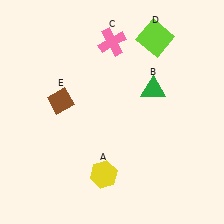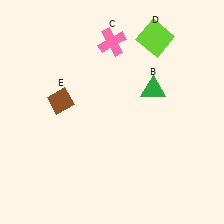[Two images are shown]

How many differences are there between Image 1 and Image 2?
There is 1 difference between the two images.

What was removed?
The yellow hexagon (A) was removed in Image 2.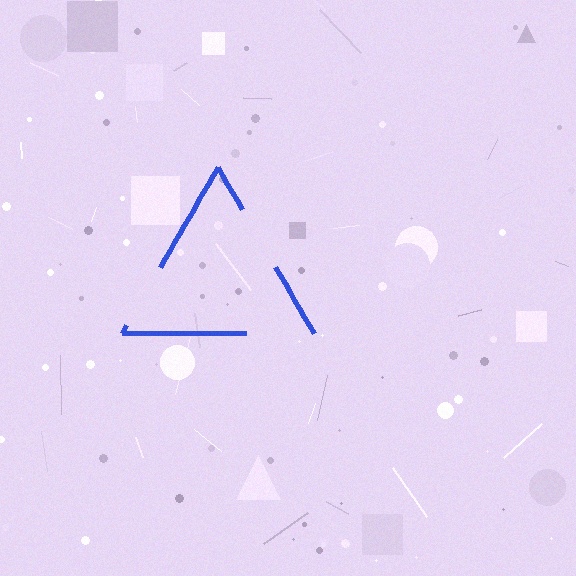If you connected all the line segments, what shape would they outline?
They would outline a triangle.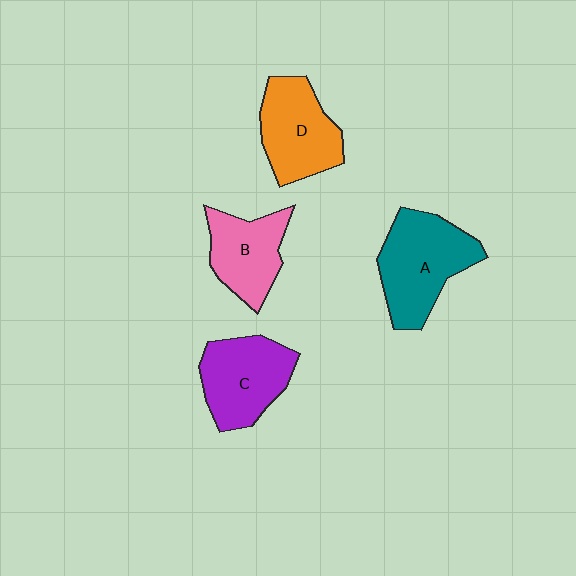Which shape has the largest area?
Shape A (teal).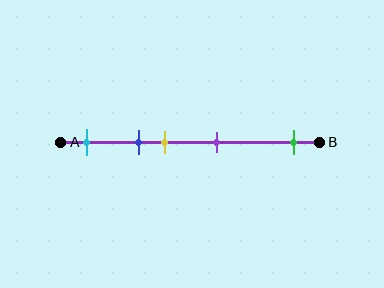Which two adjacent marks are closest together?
The blue and yellow marks are the closest adjacent pair.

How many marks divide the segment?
There are 5 marks dividing the segment.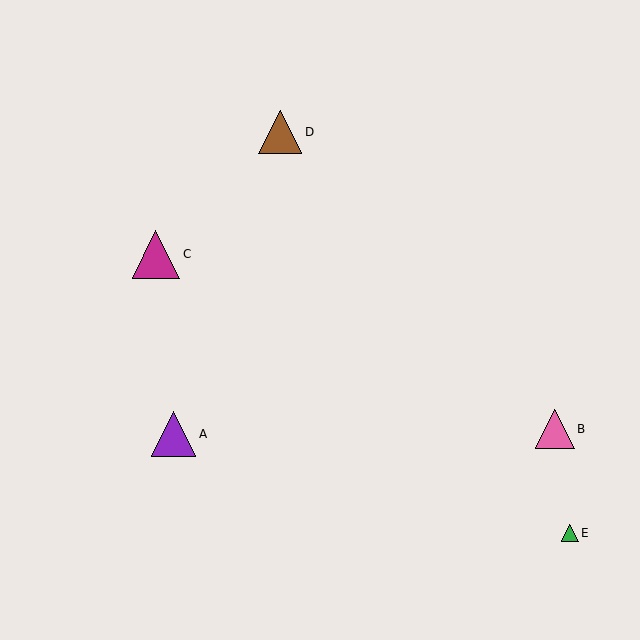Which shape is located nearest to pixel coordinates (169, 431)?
The purple triangle (labeled A) at (173, 434) is nearest to that location.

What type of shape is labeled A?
Shape A is a purple triangle.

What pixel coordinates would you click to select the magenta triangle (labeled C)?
Click at (156, 254) to select the magenta triangle C.